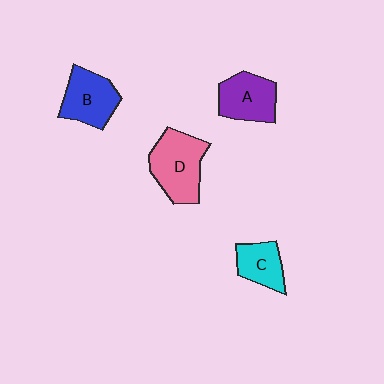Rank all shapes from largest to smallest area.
From largest to smallest: D (pink), B (blue), A (purple), C (cyan).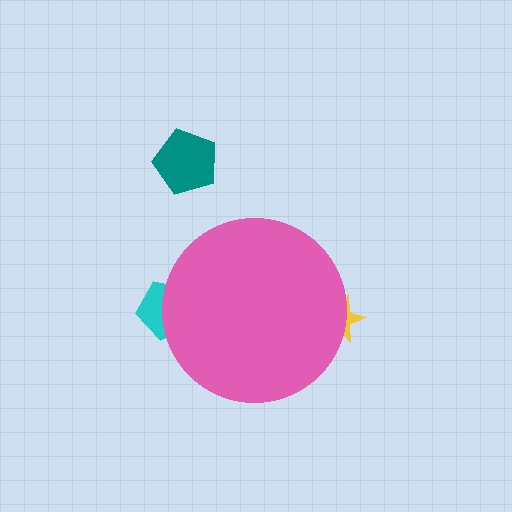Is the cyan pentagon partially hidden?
Yes, the cyan pentagon is partially hidden behind the pink circle.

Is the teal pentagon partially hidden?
No, the teal pentagon is fully visible.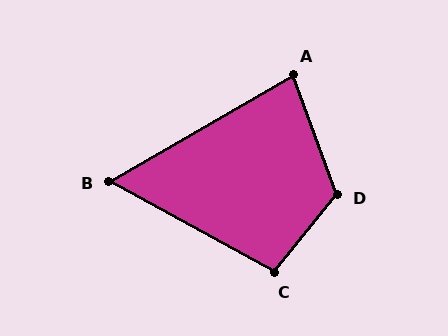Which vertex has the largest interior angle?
D, at approximately 121 degrees.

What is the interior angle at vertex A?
Approximately 80 degrees (acute).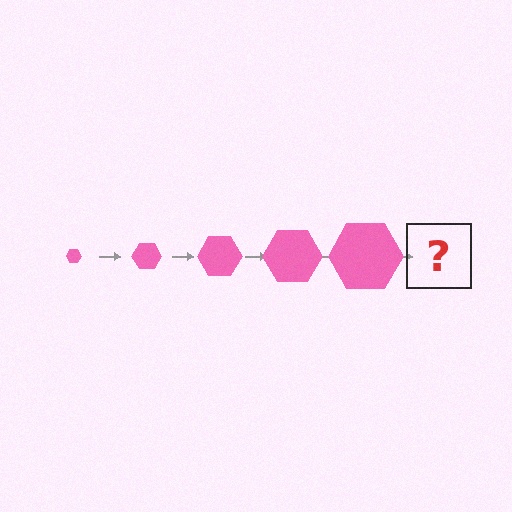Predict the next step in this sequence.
The next step is a pink hexagon, larger than the previous one.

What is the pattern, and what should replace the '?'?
The pattern is that the hexagon gets progressively larger each step. The '?' should be a pink hexagon, larger than the previous one.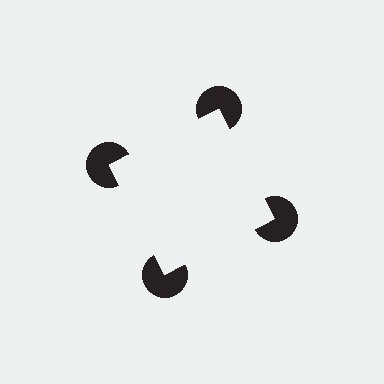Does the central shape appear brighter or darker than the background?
It typically appears slightly brighter than the background, even though no actual brightness change is drawn.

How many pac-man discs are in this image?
There are 4 — one at each vertex of the illusory square.